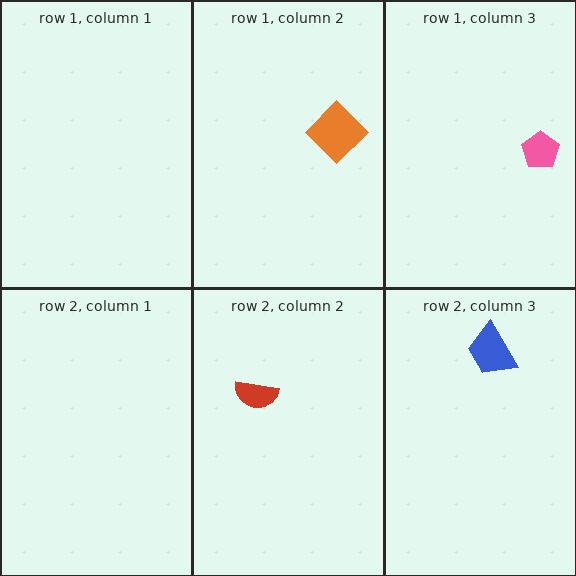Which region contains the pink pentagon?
The row 1, column 3 region.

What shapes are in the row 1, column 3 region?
The pink pentagon.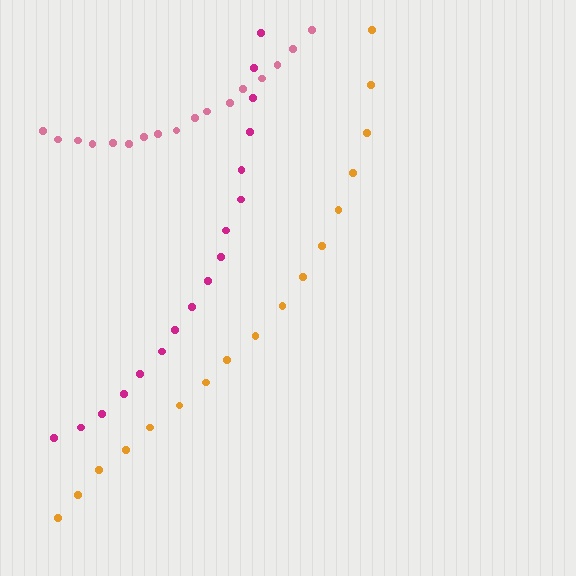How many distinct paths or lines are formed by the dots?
There are 3 distinct paths.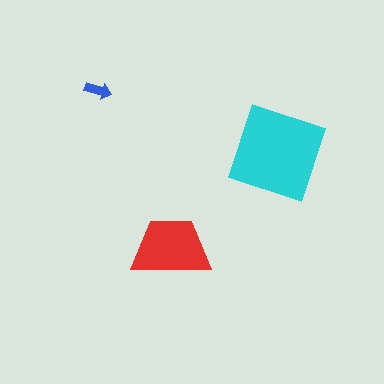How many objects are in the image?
There are 3 objects in the image.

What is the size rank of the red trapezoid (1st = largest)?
2nd.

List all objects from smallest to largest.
The blue arrow, the red trapezoid, the cyan diamond.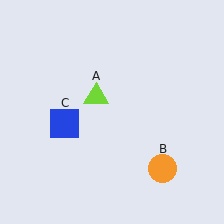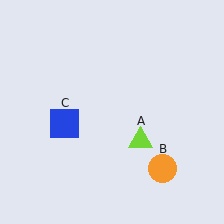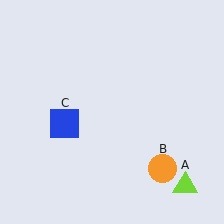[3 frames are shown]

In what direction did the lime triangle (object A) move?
The lime triangle (object A) moved down and to the right.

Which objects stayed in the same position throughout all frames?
Orange circle (object B) and blue square (object C) remained stationary.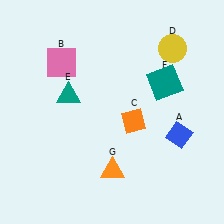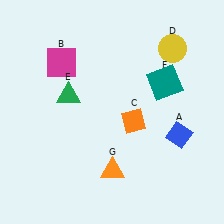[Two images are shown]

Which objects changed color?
B changed from pink to magenta. E changed from teal to green.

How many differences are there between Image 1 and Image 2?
There are 2 differences between the two images.